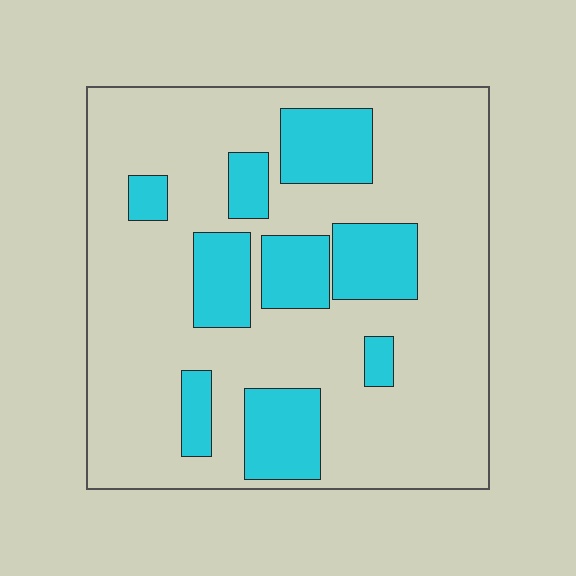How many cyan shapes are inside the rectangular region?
9.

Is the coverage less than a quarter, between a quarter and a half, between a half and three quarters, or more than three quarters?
Less than a quarter.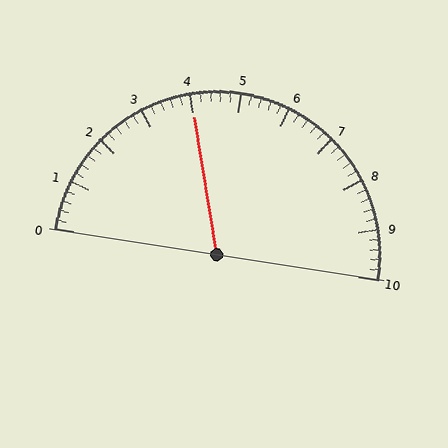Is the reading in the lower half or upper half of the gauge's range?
The reading is in the lower half of the range (0 to 10).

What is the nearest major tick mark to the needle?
The nearest major tick mark is 4.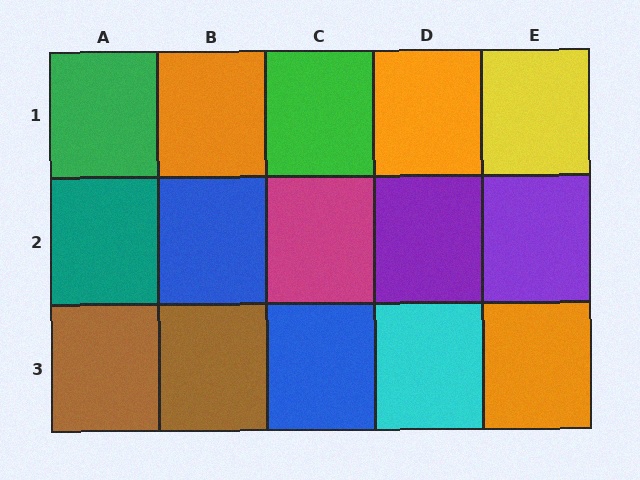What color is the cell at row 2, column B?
Blue.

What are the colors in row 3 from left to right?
Brown, brown, blue, cyan, orange.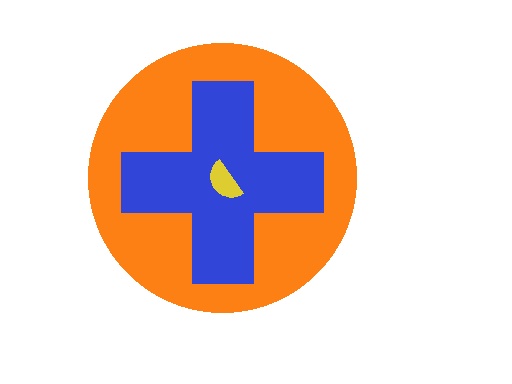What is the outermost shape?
The orange circle.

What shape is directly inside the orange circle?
The blue cross.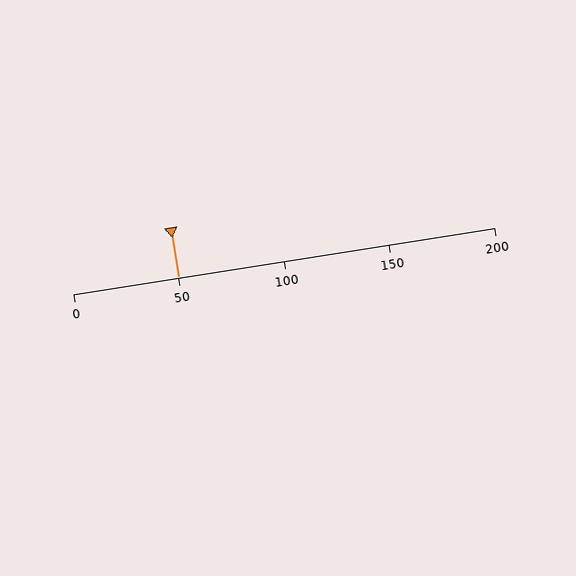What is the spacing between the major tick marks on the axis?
The major ticks are spaced 50 apart.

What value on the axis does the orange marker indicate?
The marker indicates approximately 50.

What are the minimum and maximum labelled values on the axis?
The axis runs from 0 to 200.